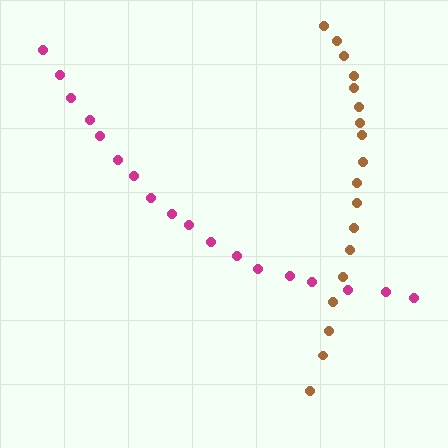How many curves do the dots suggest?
There are 2 distinct paths.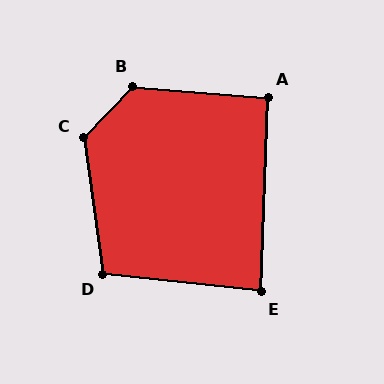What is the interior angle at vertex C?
Approximately 128 degrees (obtuse).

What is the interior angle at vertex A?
Approximately 93 degrees (approximately right).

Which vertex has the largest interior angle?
B, at approximately 129 degrees.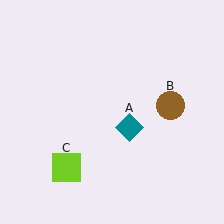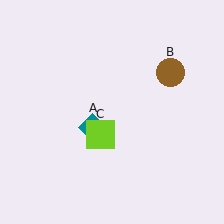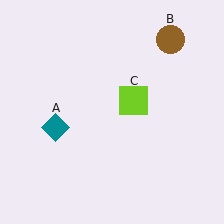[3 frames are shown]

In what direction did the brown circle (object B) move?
The brown circle (object B) moved up.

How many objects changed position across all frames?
3 objects changed position: teal diamond (object A), brown circle (object B), lime square (object C).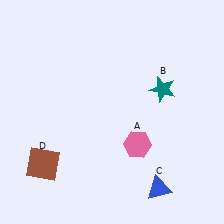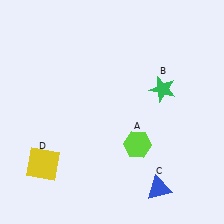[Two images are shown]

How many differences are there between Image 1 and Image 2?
There are 3 differences between the two images.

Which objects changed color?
A changed from pink to lime. B changed from teal to green. D changed from brown to yellow.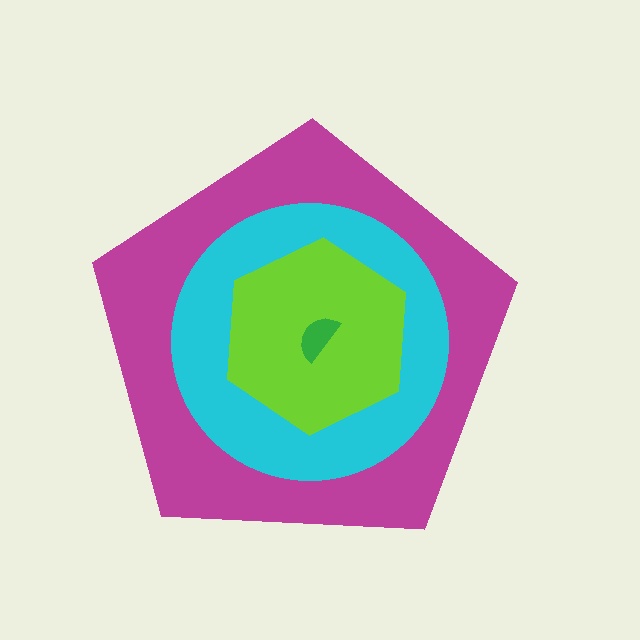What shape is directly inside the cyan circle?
The lime hexagon.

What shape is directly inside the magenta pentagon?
The cyan circle.